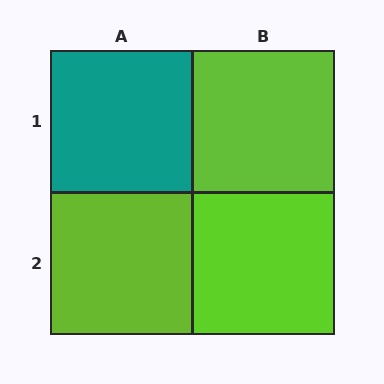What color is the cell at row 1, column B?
Lime.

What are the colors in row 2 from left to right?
Lime, lime.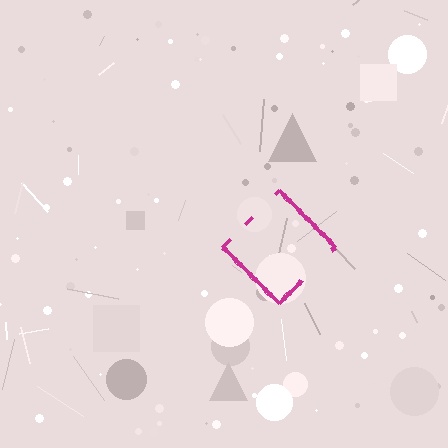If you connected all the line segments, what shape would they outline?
They would outline a diamond.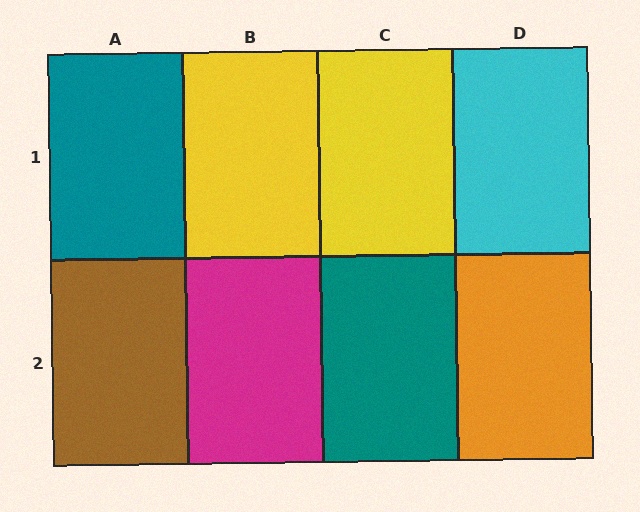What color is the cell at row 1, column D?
Cyan.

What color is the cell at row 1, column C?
Yellow.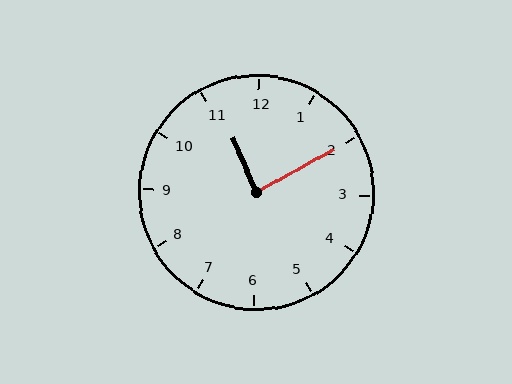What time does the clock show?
11:10.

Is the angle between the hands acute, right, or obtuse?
It is right.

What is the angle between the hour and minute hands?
Approximately 85 degrees.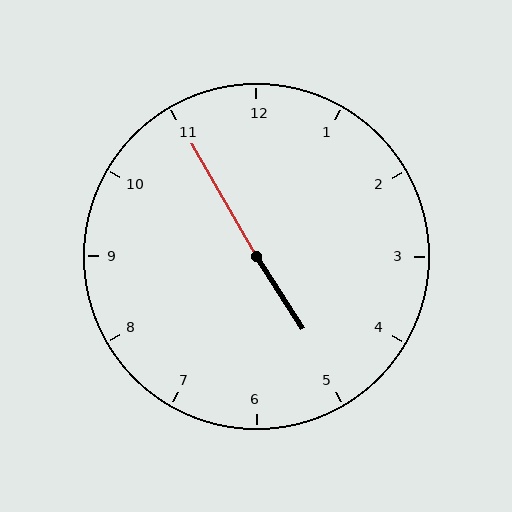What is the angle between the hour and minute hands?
Approximately 178 degrees.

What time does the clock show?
4:55.